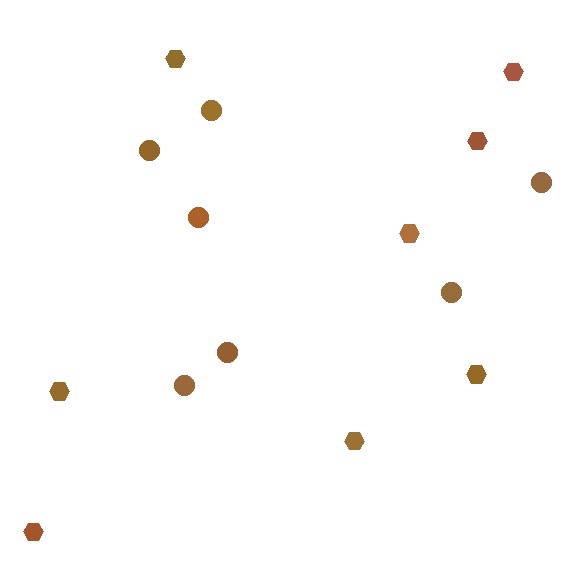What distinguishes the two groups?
There are 2 groups: one group of hexagons (8) and one group of circles (7).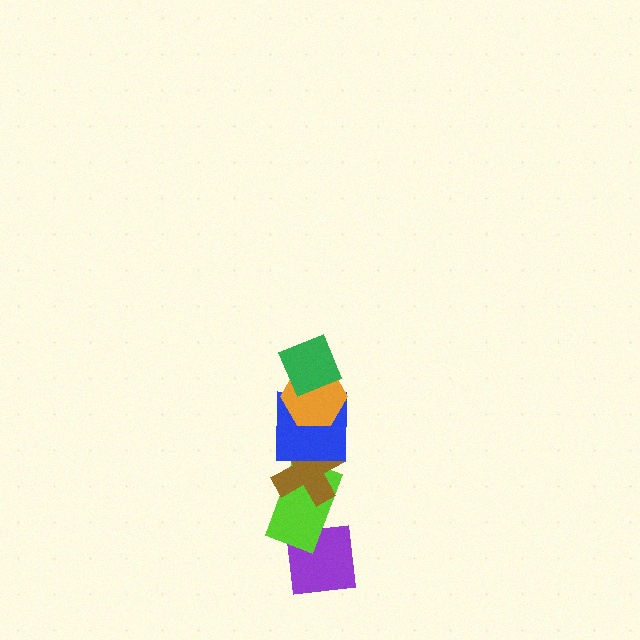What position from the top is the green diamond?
The green diamond is 1st from the top.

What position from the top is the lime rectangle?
The lime rectangle is 5th from the top.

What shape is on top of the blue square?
The orange hexagon is on top of the blue square.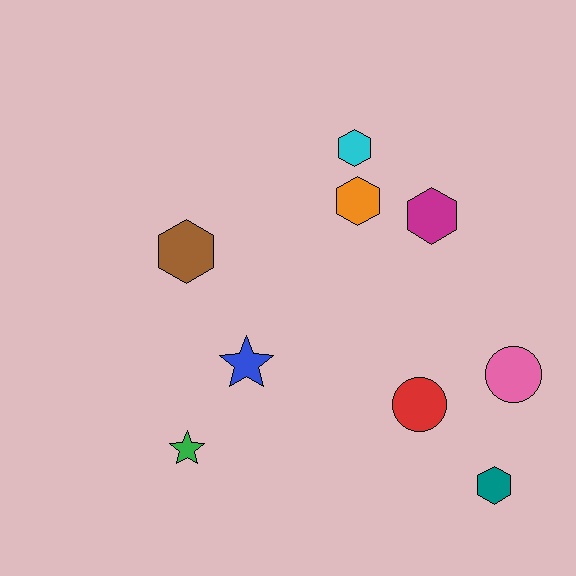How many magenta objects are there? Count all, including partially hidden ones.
There is 1 magenta object.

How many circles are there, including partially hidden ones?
There are 2 circles.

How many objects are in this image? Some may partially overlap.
There are 9 objects.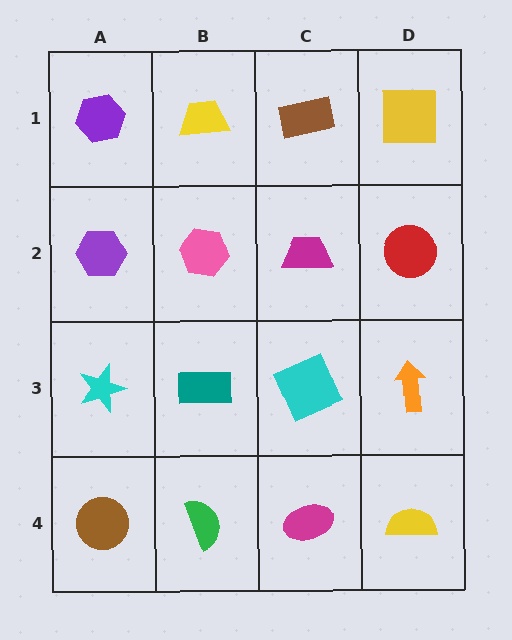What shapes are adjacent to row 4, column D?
An orange arrow (row 3, column D), a magenta ellipse (row 4, column C).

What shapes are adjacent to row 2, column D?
A yellow square (row 1, column D), an orange arrow (row 3, column D), a magenta trapezoid (row 2, column C).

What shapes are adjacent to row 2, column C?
A brown rectangle (row 1, column C), a cyan square (row 3, column C), a pink hexagon (row 2, column B), a red circle (row 2, column D).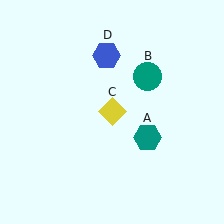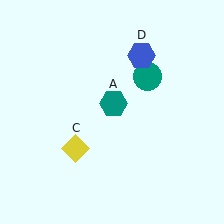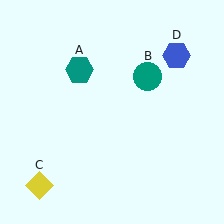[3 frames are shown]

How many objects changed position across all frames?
3 objects changed position: teal hexagon (object A), yellow diamond (object C), blue hexagon (object D).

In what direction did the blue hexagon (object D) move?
The blue hexagon (object D) moved right.